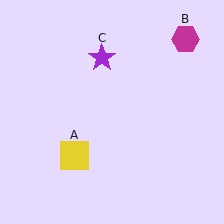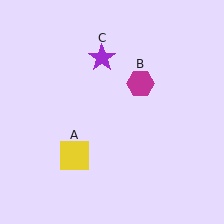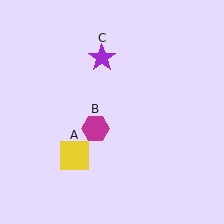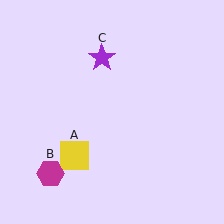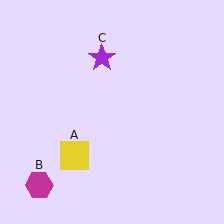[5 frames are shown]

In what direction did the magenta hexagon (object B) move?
The magenta hexagon (object B) moved down and to the left.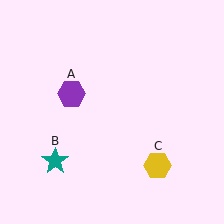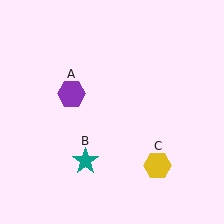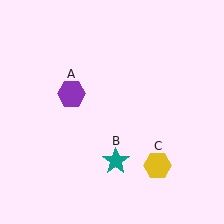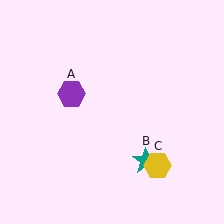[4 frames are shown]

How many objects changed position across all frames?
1 object changed position: teal star (object B).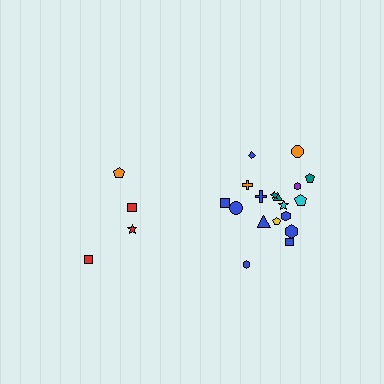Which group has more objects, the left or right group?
The right group.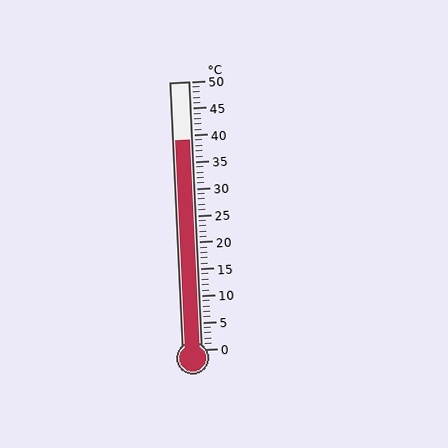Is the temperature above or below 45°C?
The temperature is below 45°C.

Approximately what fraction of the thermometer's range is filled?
The thermometer is filled to approximately 80% of its range.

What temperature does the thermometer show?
The thermometer shows approximately 39°C.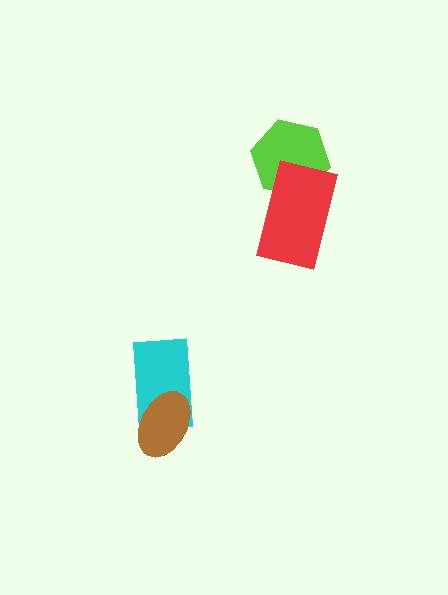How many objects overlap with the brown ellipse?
1 object overlaps with the brown ellipse.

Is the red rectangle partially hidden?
No, no other shape covers it.